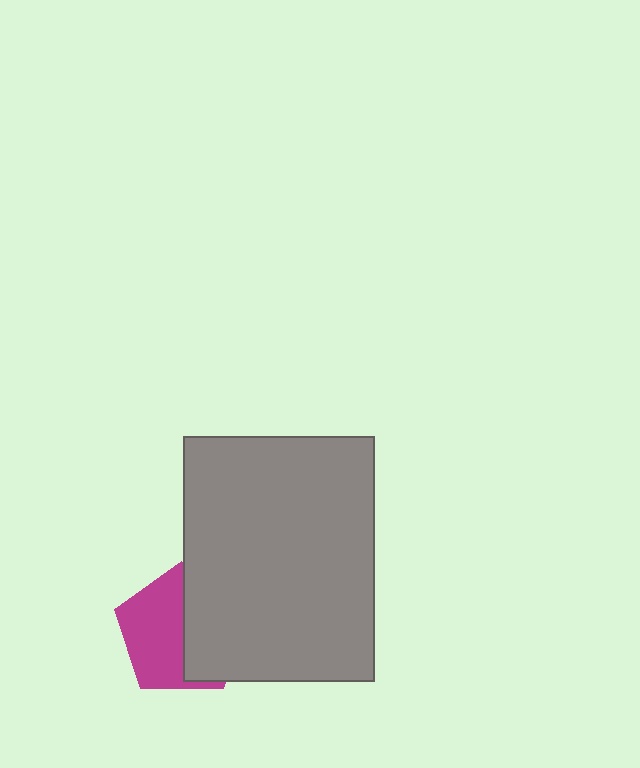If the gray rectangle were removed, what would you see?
You would see the complete magenta pentagon.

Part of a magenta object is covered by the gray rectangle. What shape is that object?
It is a pentagon.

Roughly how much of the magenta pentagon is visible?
About half of it is visible (roughly 55%).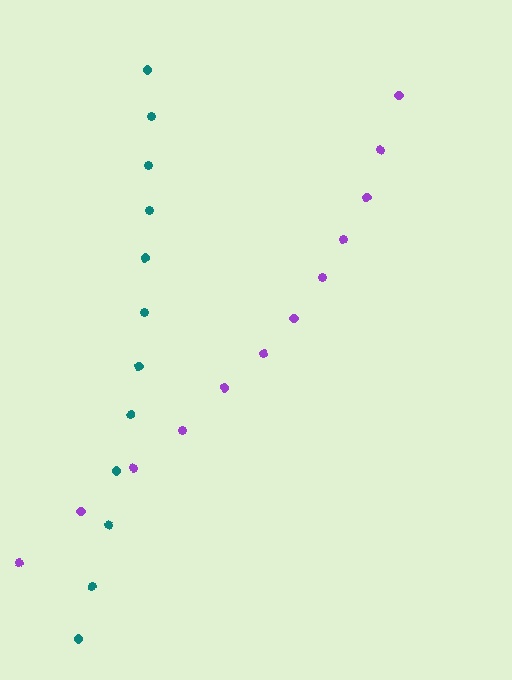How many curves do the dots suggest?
There are 2 distinct paths.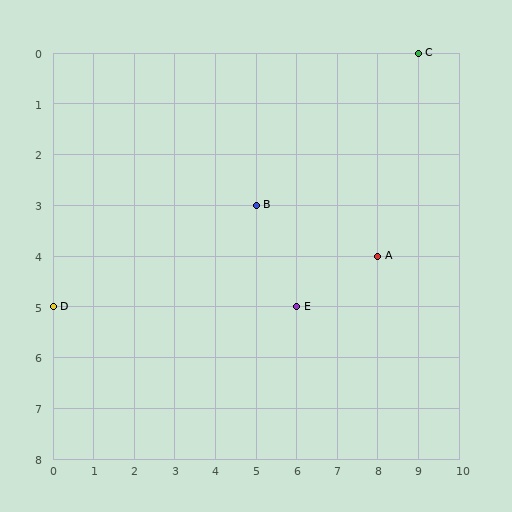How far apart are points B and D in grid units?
Points B and D are 5 columns and 2 rows apart (about 5.4 grid units diagonally).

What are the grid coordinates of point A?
Point A is at grid coordinates (8, 4).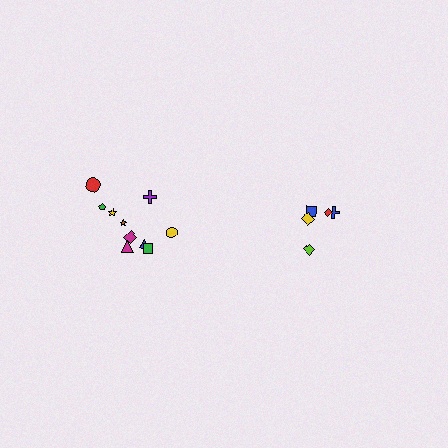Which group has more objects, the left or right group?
The left group.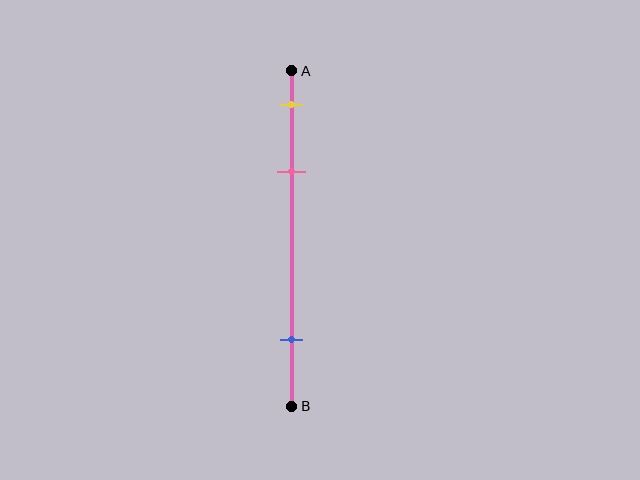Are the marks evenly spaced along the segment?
No, the marks are not evenly spaced.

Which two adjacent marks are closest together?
The yellow and pink marks are the closest adjacent pair.